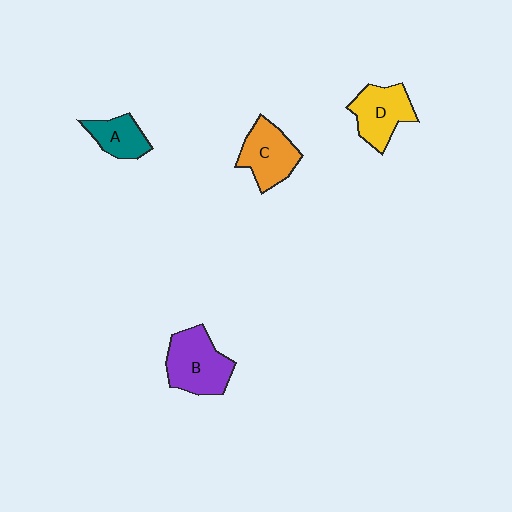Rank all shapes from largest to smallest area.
From largest to smallest: B (purple), C (orange), D (yellow), A (teal).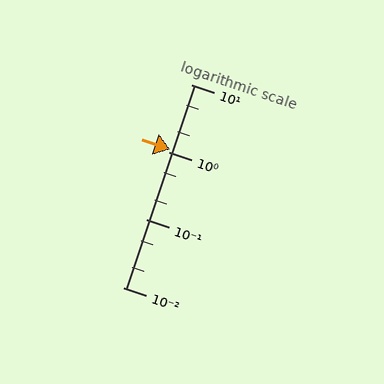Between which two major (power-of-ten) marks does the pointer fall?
The pointer is between 1 and 10.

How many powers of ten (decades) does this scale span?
The scale spans 3 decades, from 0.01 to 10.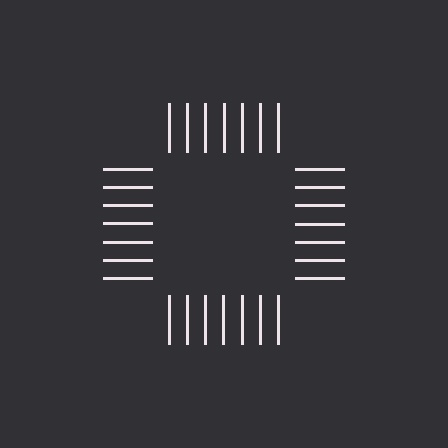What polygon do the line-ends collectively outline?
An illusory square — the line segments terminate on its edges but no continuous stroke is drawn.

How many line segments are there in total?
28 — 7 along each of the 4 edges.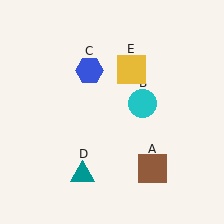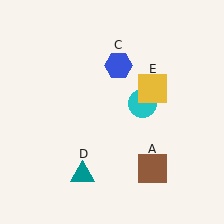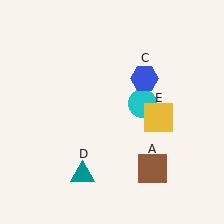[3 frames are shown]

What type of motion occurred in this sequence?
The blue hexagon (object C), yellow square (object E) rotated clockwise around the center of the scene.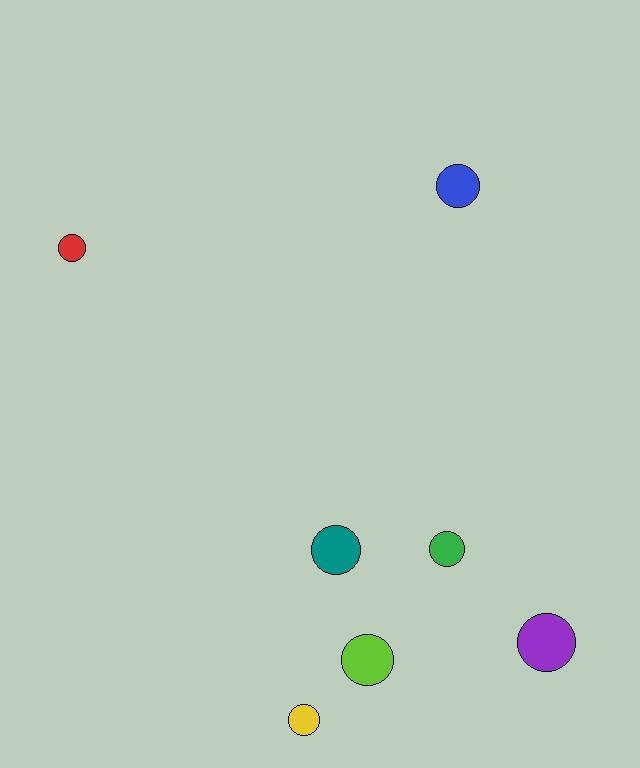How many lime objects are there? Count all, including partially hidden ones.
There is 1 lime object.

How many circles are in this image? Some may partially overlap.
There are 7 circles.